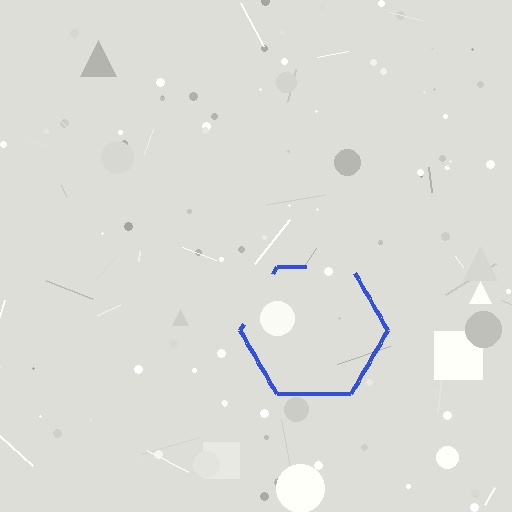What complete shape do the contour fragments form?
The contour fragments form a hexagon.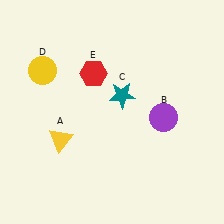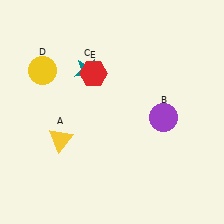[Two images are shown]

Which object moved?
The teal star (C) moved left.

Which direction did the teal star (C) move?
The teal star (C) moved left.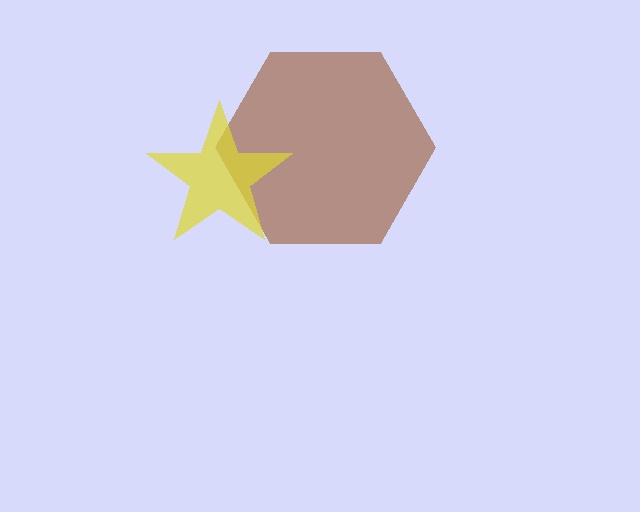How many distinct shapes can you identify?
There are 2 distinct shapes: a brown hexagon, a yellow star.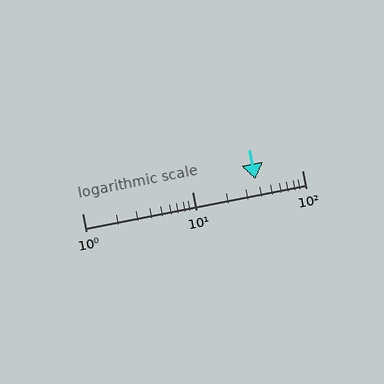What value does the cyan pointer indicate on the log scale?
The pointer indicates approximately 38.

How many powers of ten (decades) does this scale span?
The scale spans 2 decades, from 1 to 100.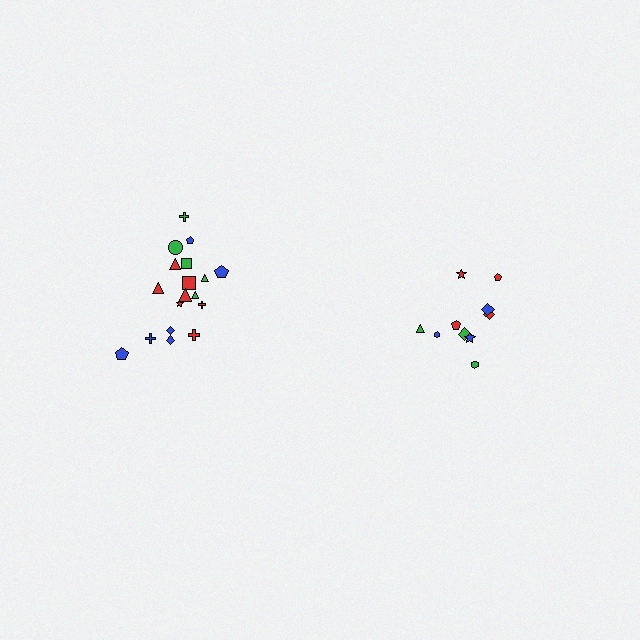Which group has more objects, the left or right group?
The left group.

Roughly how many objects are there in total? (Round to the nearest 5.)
Roughly 30 objects in total.